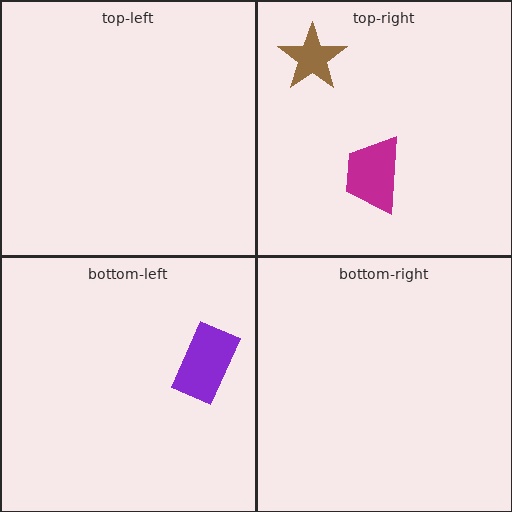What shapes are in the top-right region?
The brown star, the magenta trapezoid.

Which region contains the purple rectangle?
The bottom-left region.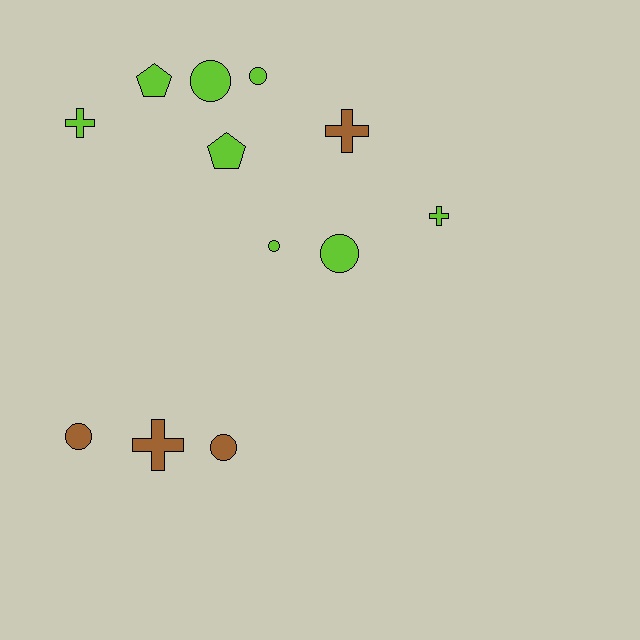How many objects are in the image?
There are 12 objects.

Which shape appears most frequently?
Circle, with 6 objects.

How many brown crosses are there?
There are 2 brown crosses.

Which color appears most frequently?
Lime, with 8 objects.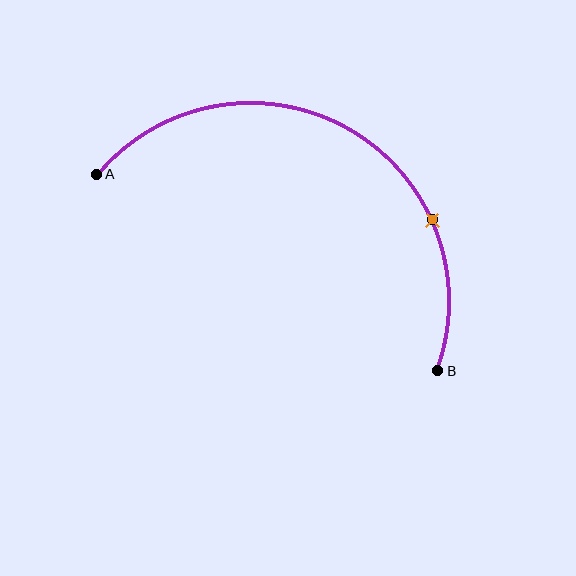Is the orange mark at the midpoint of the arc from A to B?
No. The orange mark lies on the arc but is closer to endpoint B. The arc midpoint would be at the point on the curve equidistant along the arc from both A and B.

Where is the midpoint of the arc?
The arc midpoint is the point on the curve farthest from the straight line joining A and B. It sits above that line.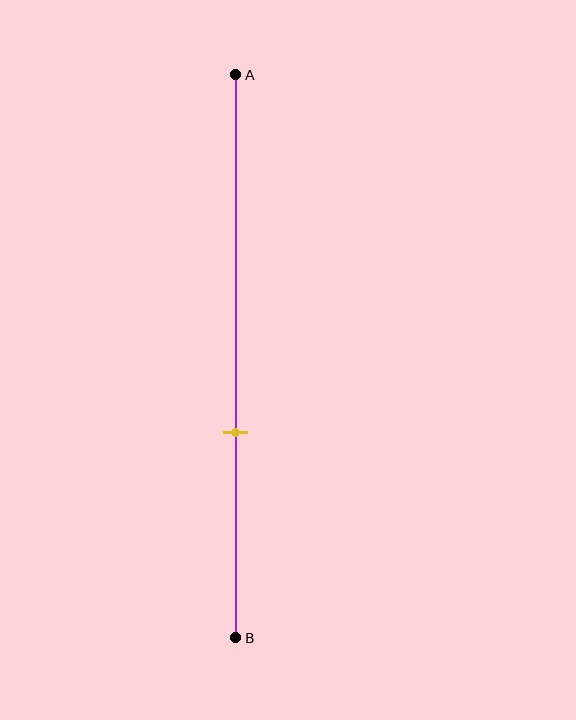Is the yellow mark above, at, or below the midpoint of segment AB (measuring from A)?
The yellow mark is below the midpoint of segment AB.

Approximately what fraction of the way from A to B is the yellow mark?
The yellow mark is approximately 65% of the way from A to B.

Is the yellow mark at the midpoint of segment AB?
No, the mark is at about 65% from A, not at the 50% midpoint.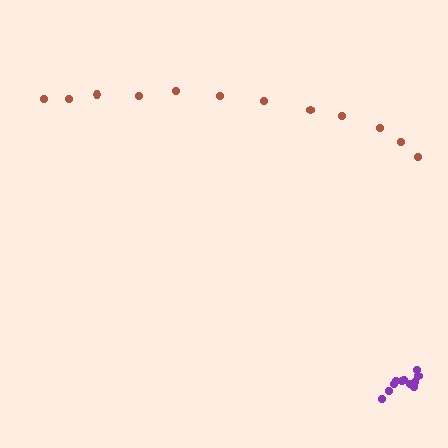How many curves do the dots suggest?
There are 2 distinct paths.